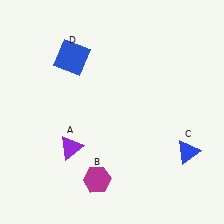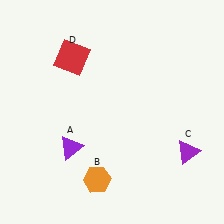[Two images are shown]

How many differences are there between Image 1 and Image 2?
There are 3 differences between the two images.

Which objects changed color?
B changed from magenta to orange. C changed from blue to purple. D changed from blue to red.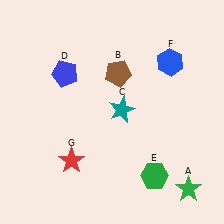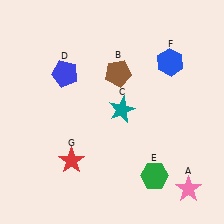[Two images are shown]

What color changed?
The star (A) changed from green in Image 1 to pink in Image 2.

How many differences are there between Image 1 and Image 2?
There is 1 difference between the two images.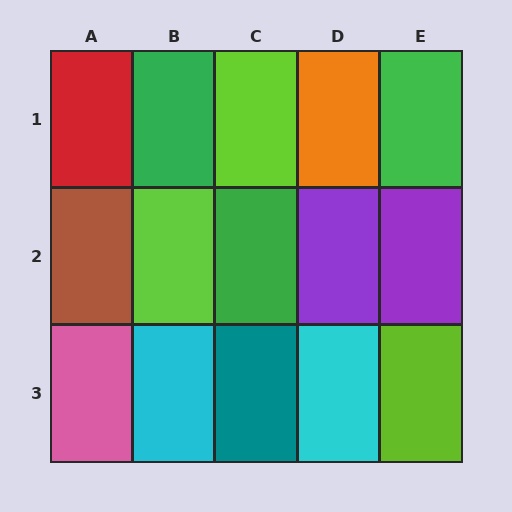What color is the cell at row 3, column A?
Pink.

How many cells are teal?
1 cell is teal.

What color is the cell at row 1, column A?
Red.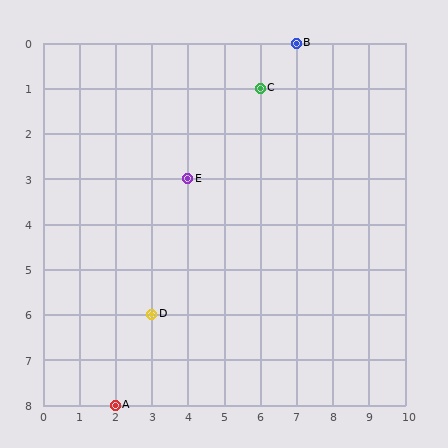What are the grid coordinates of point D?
Point D is at grid coordinates (3, 6).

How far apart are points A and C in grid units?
Points A and C are 4 columns and 7 rows apart (about 8.1 grid units diagonally).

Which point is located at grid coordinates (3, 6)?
Point D is at (3, 6).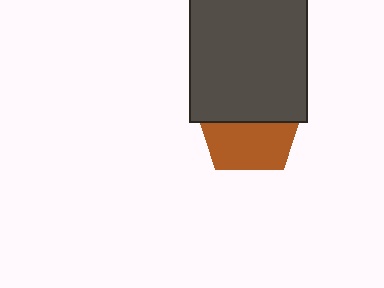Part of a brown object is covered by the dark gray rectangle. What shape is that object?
It is a pentagon.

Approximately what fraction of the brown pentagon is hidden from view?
Roughly 52% of the brown pentagon is hidden behind the dark gray rectangle.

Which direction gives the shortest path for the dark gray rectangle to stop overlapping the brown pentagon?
Moving up gives the shortest separation.